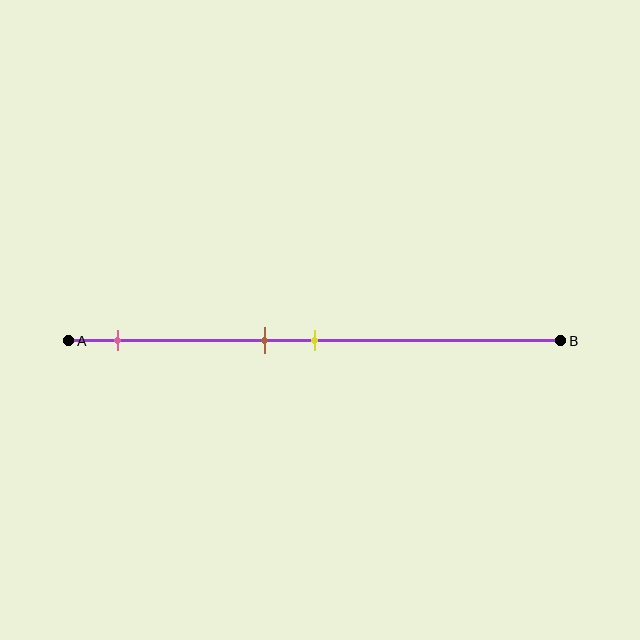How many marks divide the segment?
There are 3 marks dividing the segment.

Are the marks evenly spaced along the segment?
No, the marks are not evenly spaced.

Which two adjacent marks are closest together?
The brown and yellow marks are the closest adjacent pair.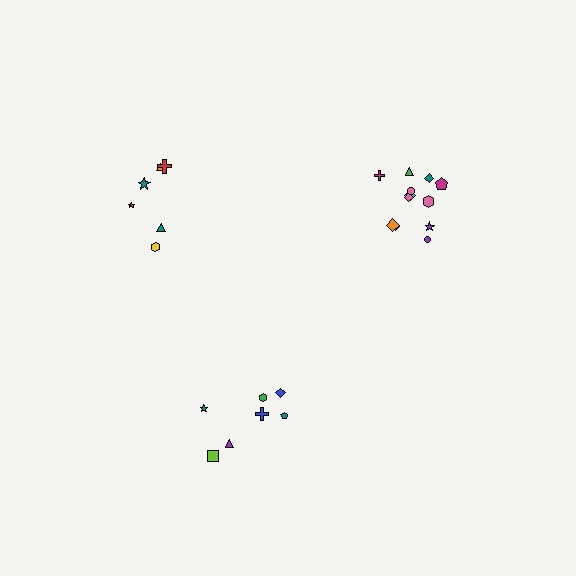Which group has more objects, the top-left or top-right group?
The top-right group.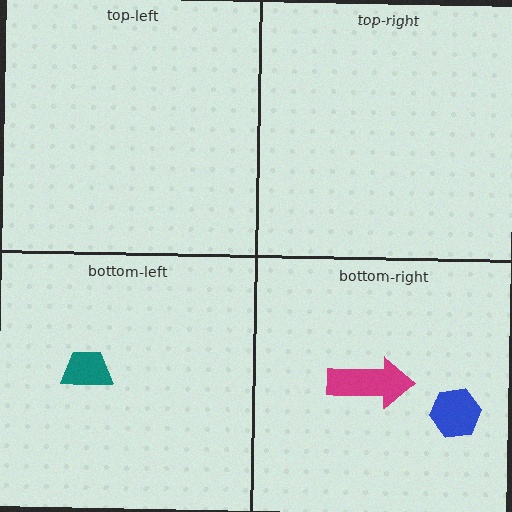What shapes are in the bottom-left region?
The teal trapezoid.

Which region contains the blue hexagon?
The bottom-right region.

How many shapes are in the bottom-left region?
1.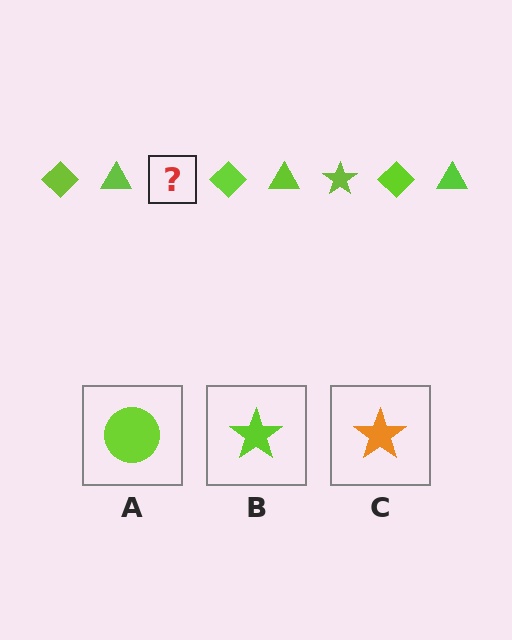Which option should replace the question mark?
Option B.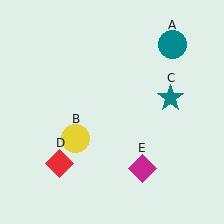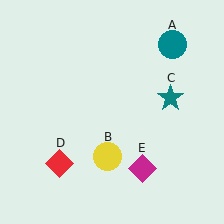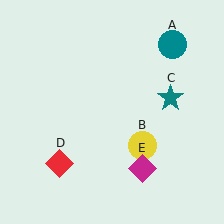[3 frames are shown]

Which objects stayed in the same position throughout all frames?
Teal circle (object A) and teal star (object C) and red diamond (object D) and magenta diamond (object E) remained stationary.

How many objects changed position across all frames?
1 object changed position: yellow circle (object B).